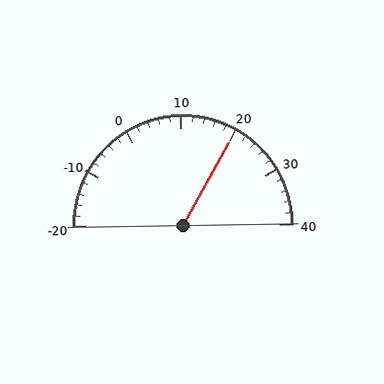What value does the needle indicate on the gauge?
The needle indicates approximately 20.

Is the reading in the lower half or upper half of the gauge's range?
The reading is in the upper half of the range (-20 to 40).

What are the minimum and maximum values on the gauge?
The gauge ranges from -20 to 40.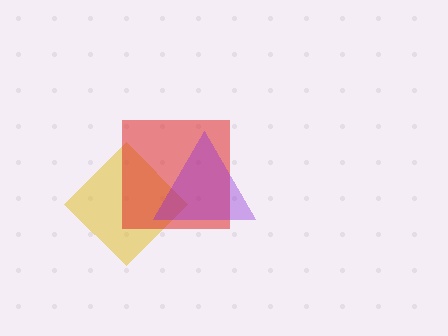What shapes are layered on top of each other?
The layered shapes are: a yellow diamond, a red square, a purple triangle.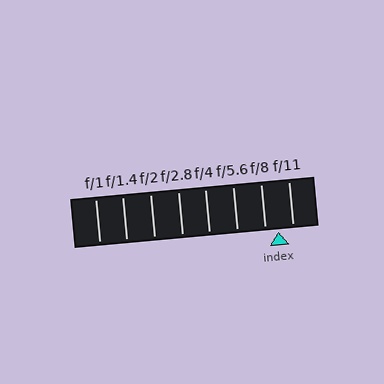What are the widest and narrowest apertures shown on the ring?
The widest aperture shown is f/1 and the narrowest is f/11.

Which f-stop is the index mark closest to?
The index mark is closest to f/8.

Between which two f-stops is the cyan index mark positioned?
The index mark is between f/8 and f/11.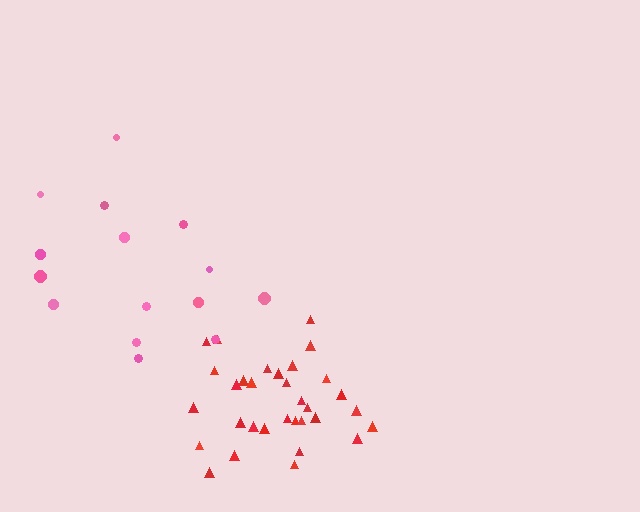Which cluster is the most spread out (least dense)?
Pink.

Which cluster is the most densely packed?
Red.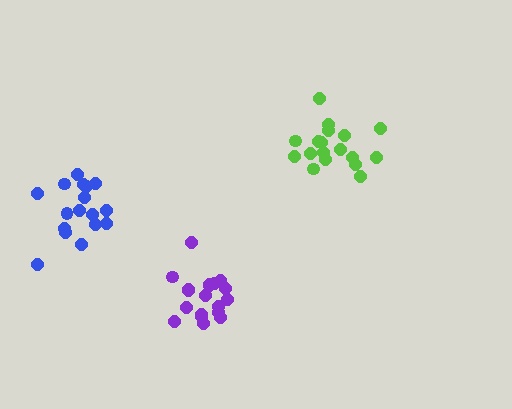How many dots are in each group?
Group 1: 17 dots, Group 2: 18 dots, Group 3: 20 dots (55 total).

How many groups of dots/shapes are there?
There are 3 groups.